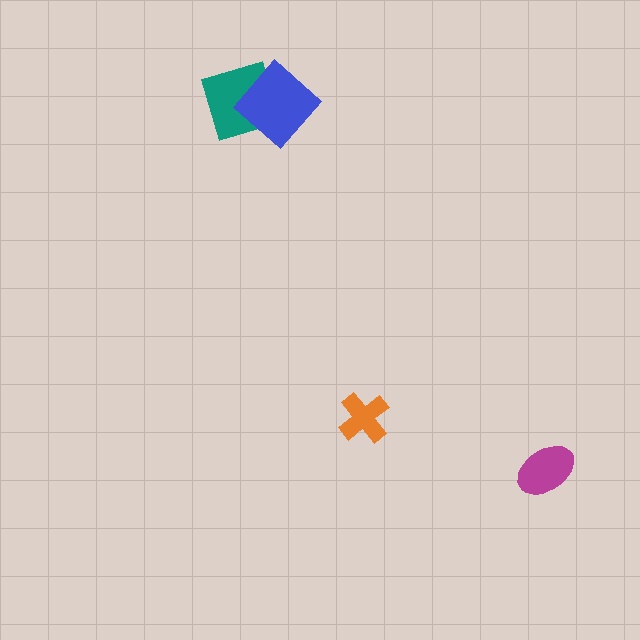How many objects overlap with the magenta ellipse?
0 objects overlap with the magenta ellipse.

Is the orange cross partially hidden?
No, no other shape covers it.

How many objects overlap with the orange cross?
0 objects overlap with the orange cross.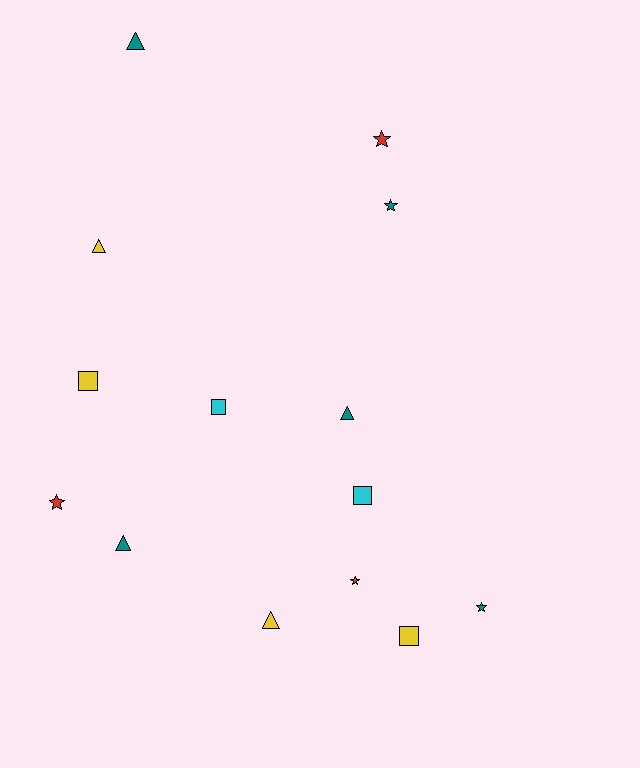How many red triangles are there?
There are no red triangles.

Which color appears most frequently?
Teal, with 5 objects.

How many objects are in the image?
There are 14 objects.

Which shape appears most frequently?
Triangle, with 5 objects.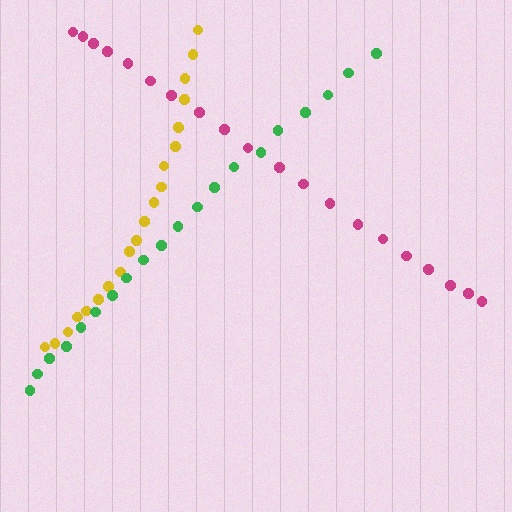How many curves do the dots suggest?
There are 3 distinct paths.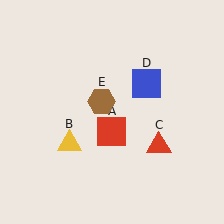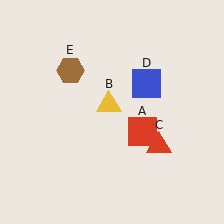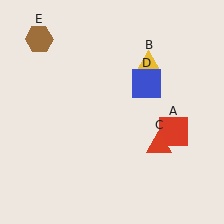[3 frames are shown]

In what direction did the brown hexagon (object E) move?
The brown hexagon (object E) moved up and to the left.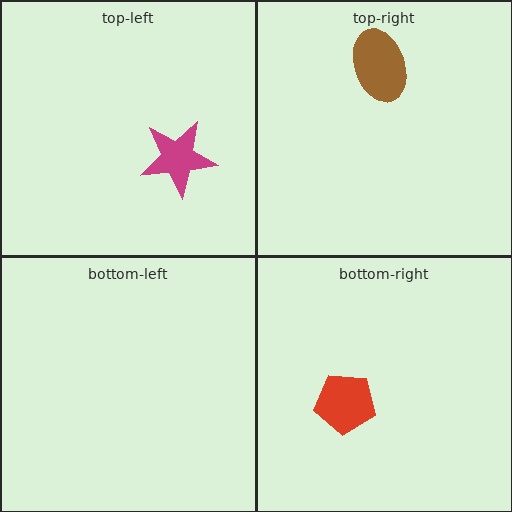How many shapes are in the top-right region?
1.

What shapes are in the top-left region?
The magenta star.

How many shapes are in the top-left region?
1.